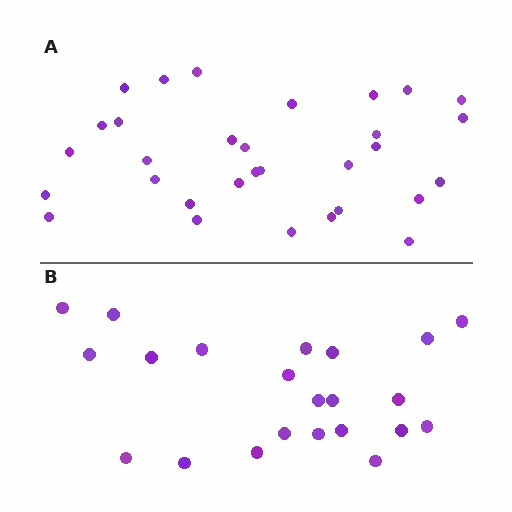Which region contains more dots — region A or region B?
Region A (the top region) has more dots.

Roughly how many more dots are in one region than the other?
Region A has roughly 8 or so more dots than region B.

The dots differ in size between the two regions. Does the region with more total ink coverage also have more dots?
No. Region B has more total ink coverage because its dots are larger, but region A actually contains more individual dots. Total area can be misleading — the number of items is what matters here.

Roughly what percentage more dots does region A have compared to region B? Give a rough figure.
About 40% more.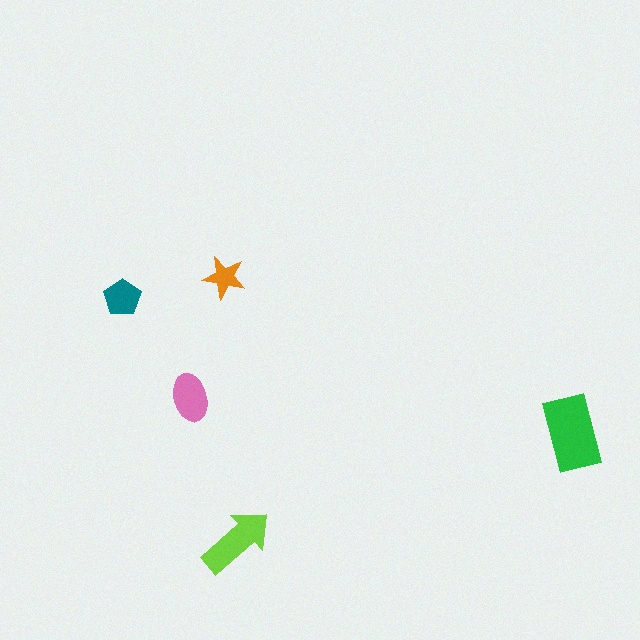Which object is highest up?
The orange star is topmost.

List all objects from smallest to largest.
The orange star, the teal pentagon, the pink ellipse, the lime arrow, the green rectangle.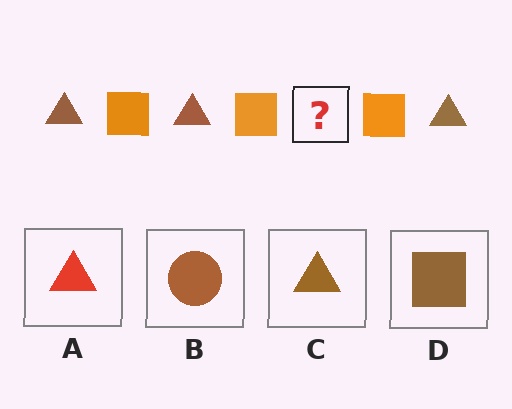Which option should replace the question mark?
Option C.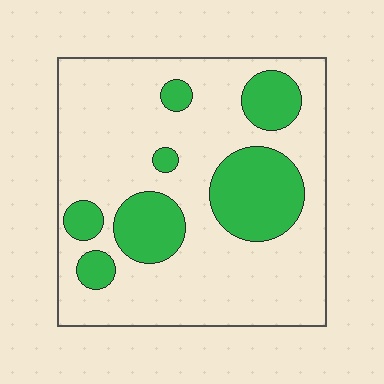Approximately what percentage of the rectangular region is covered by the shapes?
Approximately 25%.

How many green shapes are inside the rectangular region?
7.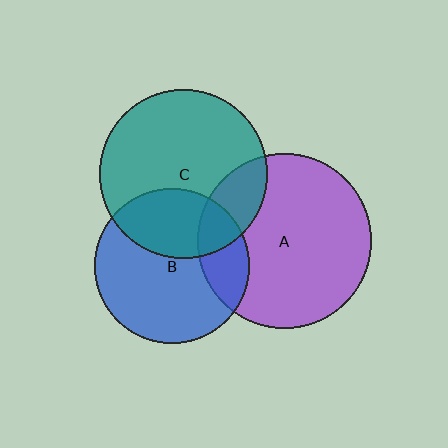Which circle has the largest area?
Circle A (purple).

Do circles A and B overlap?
Yes.